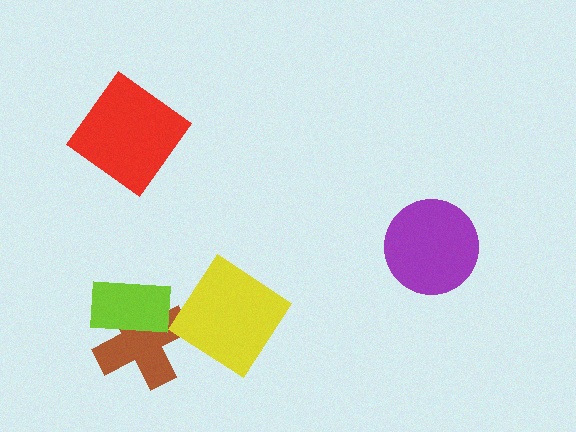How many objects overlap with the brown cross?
1 object overlaps with the brown cross.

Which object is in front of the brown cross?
The lime rectangle is in front of the brown cross.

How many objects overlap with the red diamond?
0 objects overlap with the red diamond.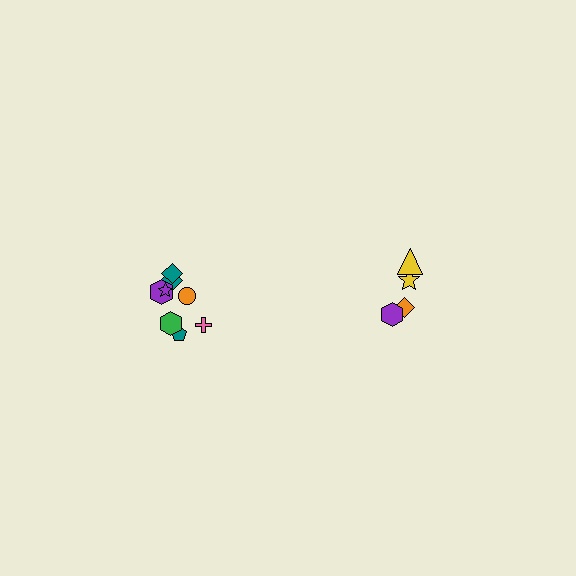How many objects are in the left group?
There are 8 objects.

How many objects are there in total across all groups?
There are 12 objects.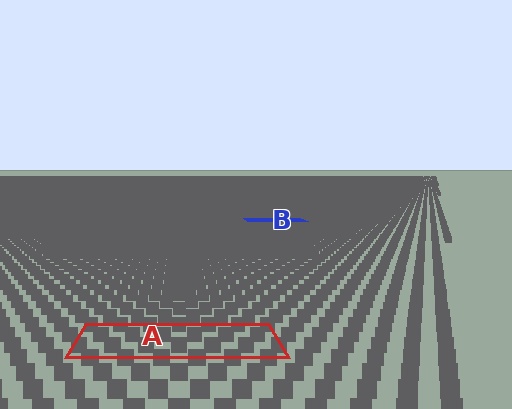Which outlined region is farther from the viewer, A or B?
Region B is farther from the viewer — the texture elements inside it appear smaller and more densely packed.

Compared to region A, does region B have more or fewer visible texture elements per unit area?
Region B has more texture elements per unit area — they are packed more densely because it is farther away.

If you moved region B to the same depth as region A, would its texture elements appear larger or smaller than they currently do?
They would appear larger. At a closer depth, the same texture elements are projected at a bigger on-screen size.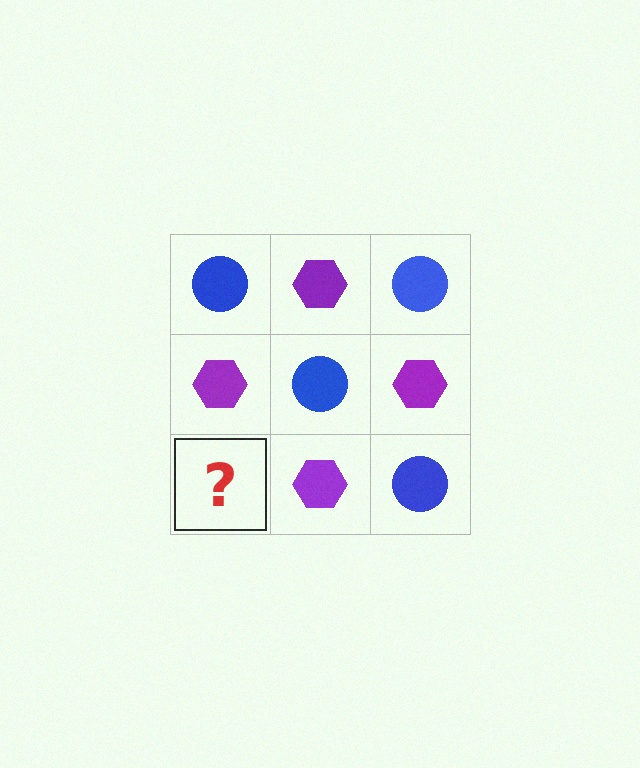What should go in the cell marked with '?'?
The missing cell should contain a blue circle.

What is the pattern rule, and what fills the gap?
The rule is that it alternates blue circle and purple hexagon in a checkerboard pattern. The gap should be filled with a blue circle.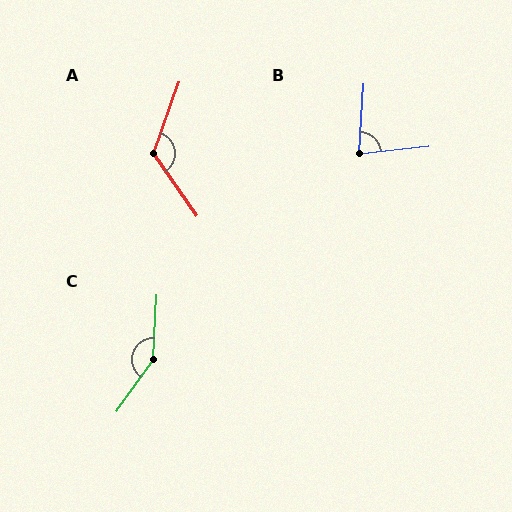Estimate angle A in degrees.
Approximately 126 degrees.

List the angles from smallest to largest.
B (79°), A (126°), C (147°).